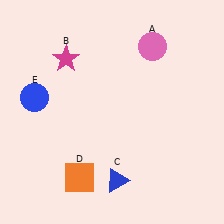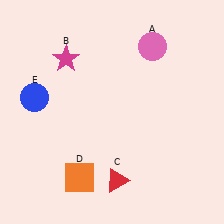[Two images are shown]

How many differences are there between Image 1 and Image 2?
There is 1 difference between the two images.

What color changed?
The triangle (C) changed from blue in Image 1 to red in Image 2.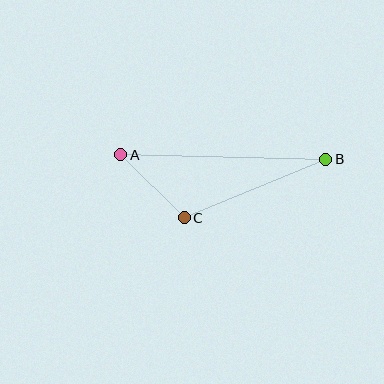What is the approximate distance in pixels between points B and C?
The distance between B and C is approximately 154 pixels.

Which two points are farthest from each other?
Points A and B are farthest from each other.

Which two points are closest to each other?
Points A and C are closest to each other.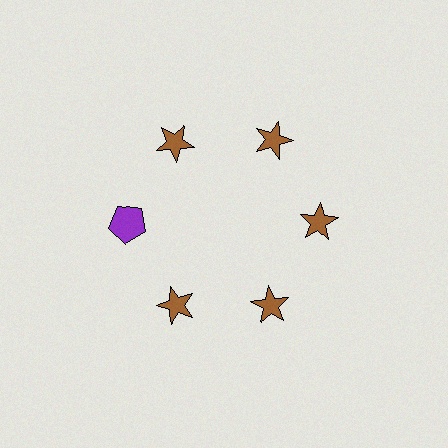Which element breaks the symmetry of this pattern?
The purple pentagon at roughly the 9 o'clock position breaks the symmetry. All other shapes are brown stars.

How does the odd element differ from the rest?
It differs in both color (purple instead of brown) and shape (pentagon instead of star).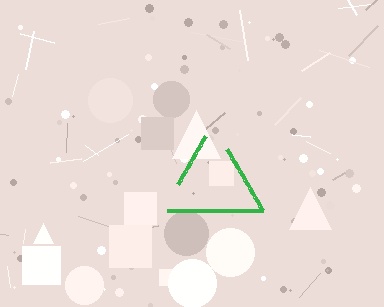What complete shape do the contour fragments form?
The contour fragments form a triangle.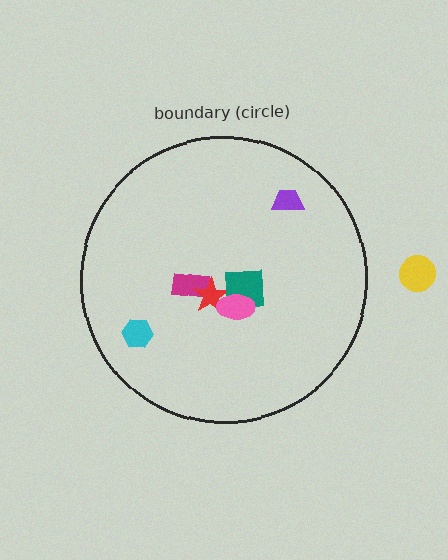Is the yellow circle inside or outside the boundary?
Outside.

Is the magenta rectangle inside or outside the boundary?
Inside.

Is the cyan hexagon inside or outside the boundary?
Inside.